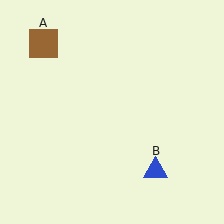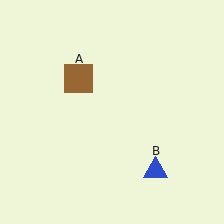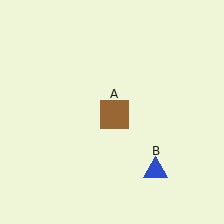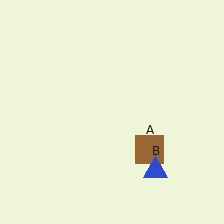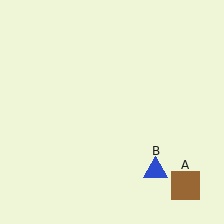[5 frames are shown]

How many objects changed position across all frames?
1 object changed position: brown square (object A).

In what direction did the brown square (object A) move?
The brown square (object A) moved down and to the right.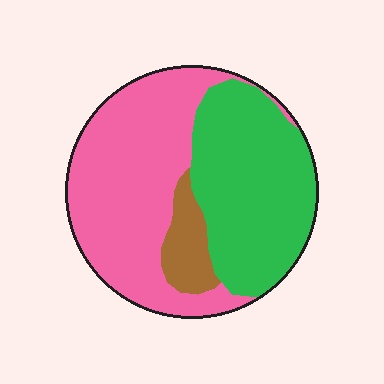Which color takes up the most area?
Pink, at roughly 50%.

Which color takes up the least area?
Brown, at roughly 10%.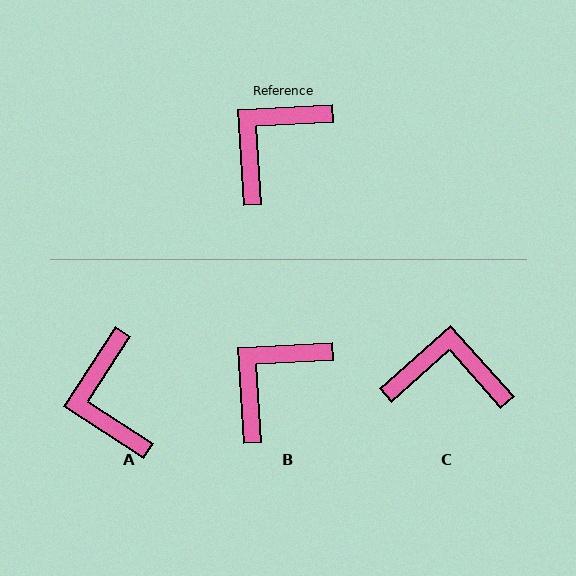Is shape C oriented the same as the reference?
No, it is off by about 52 degrees.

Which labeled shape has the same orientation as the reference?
B.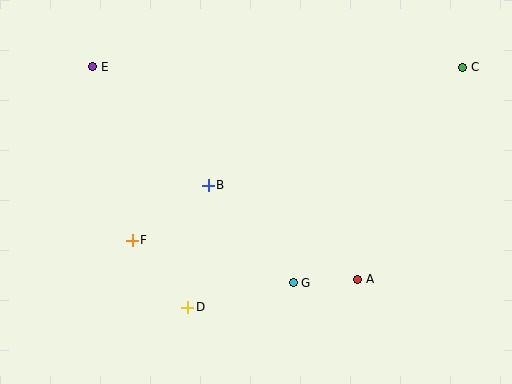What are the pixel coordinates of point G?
Point G is at (293, 283).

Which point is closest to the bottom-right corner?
Point A is closest to the bottom-right corner.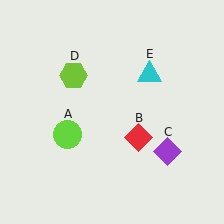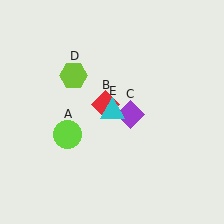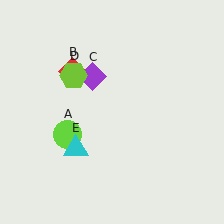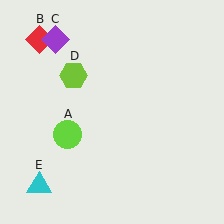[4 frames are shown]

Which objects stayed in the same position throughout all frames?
Lime circle (object A) and lime hexagon (object D) remained stationary.